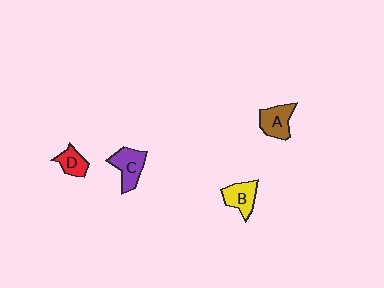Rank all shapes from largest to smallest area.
From largest to smallest: C (purple), A (brown), B (yellow), D (red).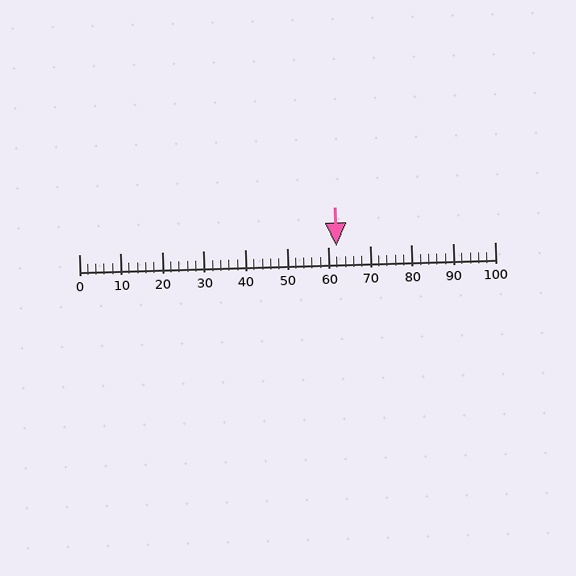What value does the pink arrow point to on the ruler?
The pink arrow points to approximately 62.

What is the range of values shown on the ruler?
The ruler shows values from 0 to 100.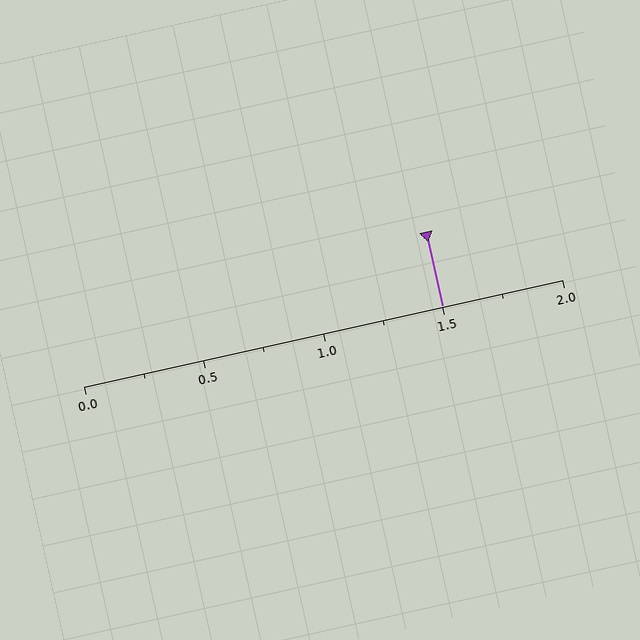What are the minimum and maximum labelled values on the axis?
The axis runs from 0.0 to 2.0.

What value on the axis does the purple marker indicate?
The marker indicates approximately 1.5.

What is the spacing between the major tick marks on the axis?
The major ticks are spaced 0.5 apart.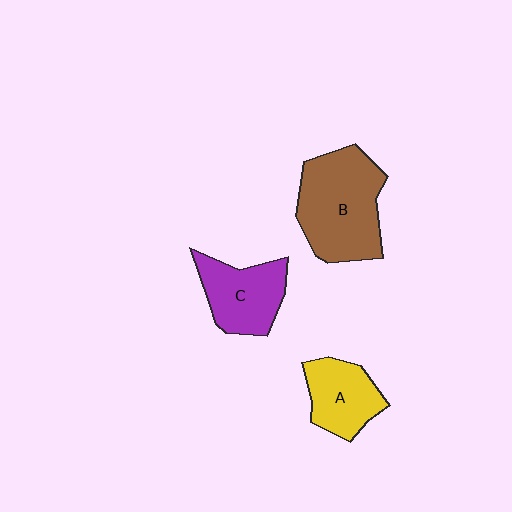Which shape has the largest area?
Shape B (brown).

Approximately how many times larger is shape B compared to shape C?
Approximately 1.5 times.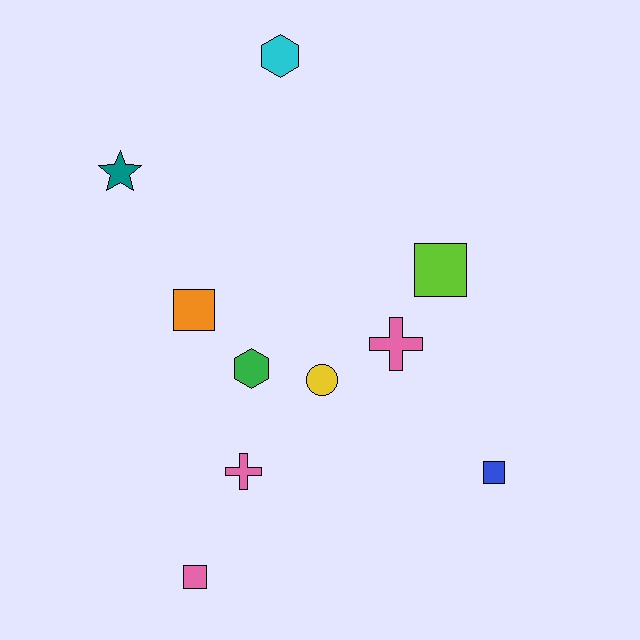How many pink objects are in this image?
There are 3 pink objects.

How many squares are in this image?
There are 4 squares.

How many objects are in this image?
There are 10 objects.